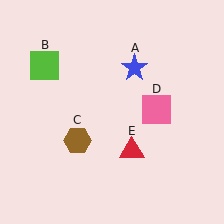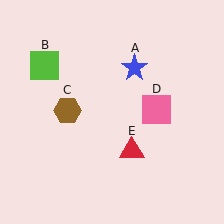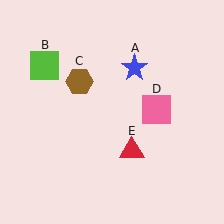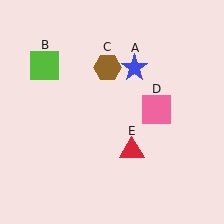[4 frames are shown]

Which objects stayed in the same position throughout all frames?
Blue star (object A) and lime square (object B) and pink square (object D) and red triangle (object E) remained stationary.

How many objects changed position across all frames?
1 object changed position: brown hexagon (object C).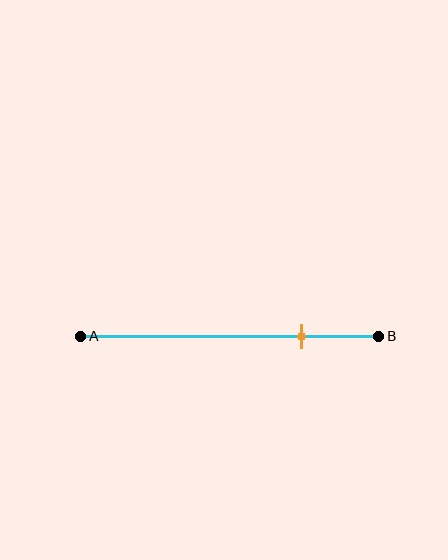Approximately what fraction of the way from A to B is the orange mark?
The orange mark is approximately 75% of the way from A to B.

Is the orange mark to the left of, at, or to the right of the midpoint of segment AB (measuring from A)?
The orange mark is to the right of the midpoint of segment AB.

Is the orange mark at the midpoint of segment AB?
No, the mark is at about 75% from A, not at the 50% midpoint.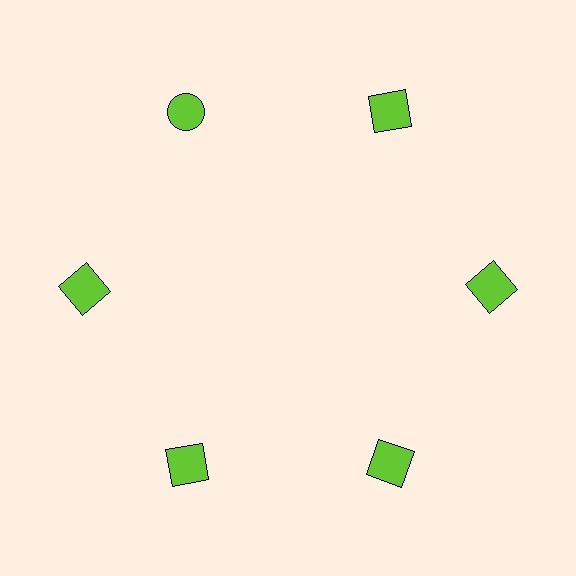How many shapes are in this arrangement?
There are 6 shapes arranged in a ring pattern.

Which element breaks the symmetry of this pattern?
The lime circle at roughly the 11 o'clock position breaks the symmetry. All other shapes are lime squares.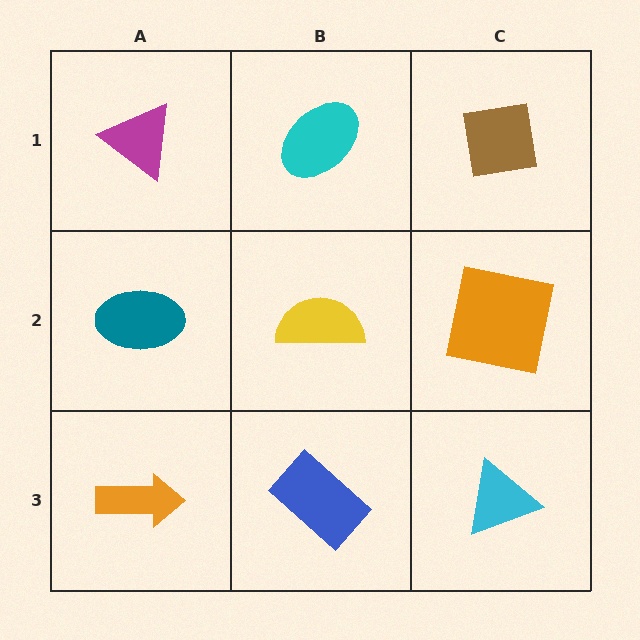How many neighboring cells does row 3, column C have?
2.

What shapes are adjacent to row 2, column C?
A brown square (row 1, column C), a cyan triangle (row 3, column C), a yellow semicircle (row 2, column B).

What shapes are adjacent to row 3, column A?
A teal ellipse (row 2, column A), a blue rectangle (row 3, column B).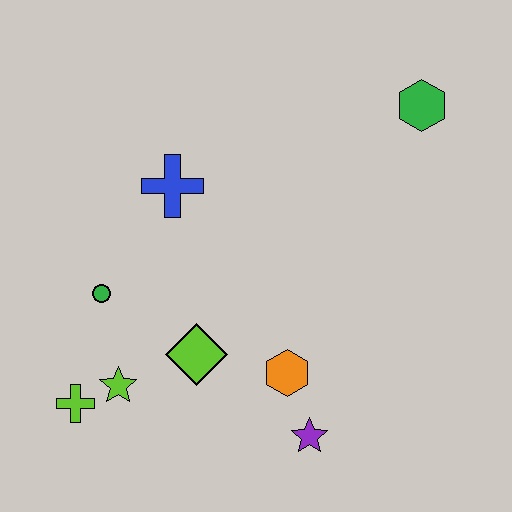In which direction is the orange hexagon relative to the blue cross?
The orange hexagon is below the blue cross.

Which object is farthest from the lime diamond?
The green hexagon is farthest from the lime diamond.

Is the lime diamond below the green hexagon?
Yes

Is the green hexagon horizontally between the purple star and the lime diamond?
No